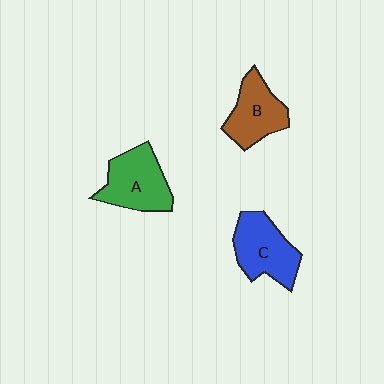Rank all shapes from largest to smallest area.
From largest to smallest: A (green), C (blue), B (brown).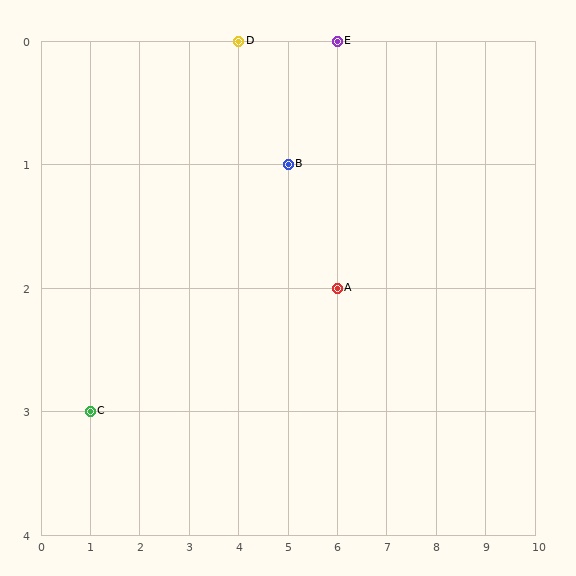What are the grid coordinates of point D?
Point D is at grid coordinates (4, 0).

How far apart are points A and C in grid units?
Points A and C are 5 columns and 1 row apart (about 5.1 grid units diagonally).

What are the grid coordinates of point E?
Point E is at grid coordinates (6, 0).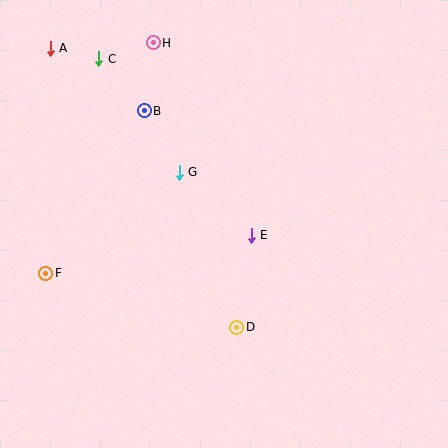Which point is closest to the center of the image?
Point E at (251, 235) is closest to the center.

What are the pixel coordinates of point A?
Point A is at (50, 48).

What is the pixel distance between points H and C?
The distance between H and C is 57 pixels.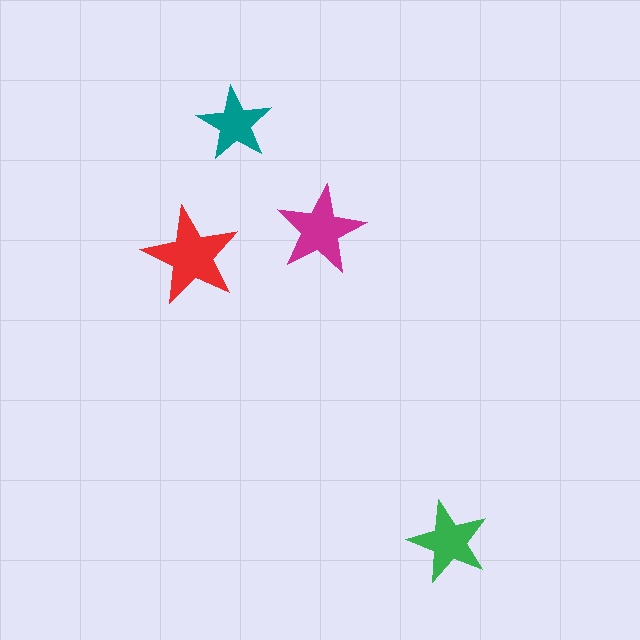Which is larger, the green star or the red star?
The red one.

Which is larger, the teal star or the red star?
The red one.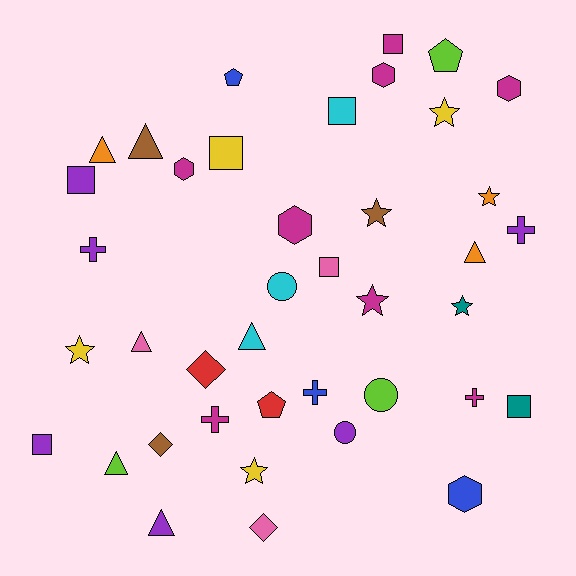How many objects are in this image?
There are 40 objects.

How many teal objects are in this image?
There are 2 teal objects.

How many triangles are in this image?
There are 7 triangles.